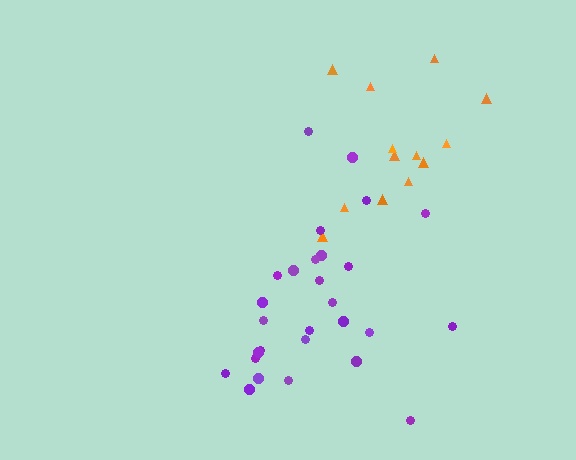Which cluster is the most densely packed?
Purple.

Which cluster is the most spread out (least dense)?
Orange.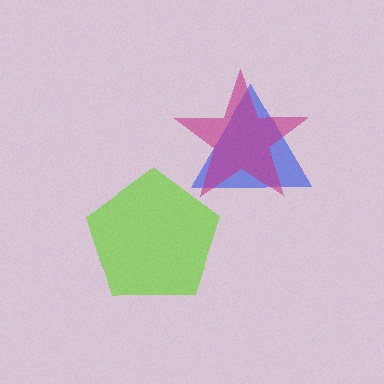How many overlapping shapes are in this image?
There are 3 overlapping shapes in the image.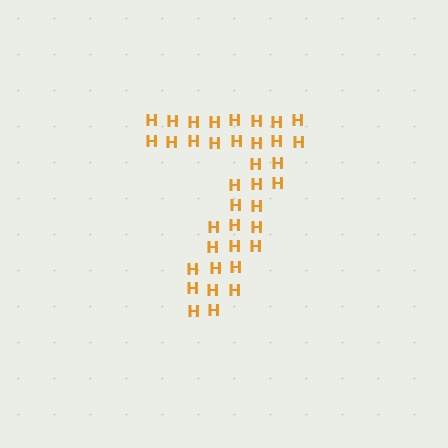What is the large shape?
The large shape is the digit 7.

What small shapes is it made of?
It is made of small letter H's.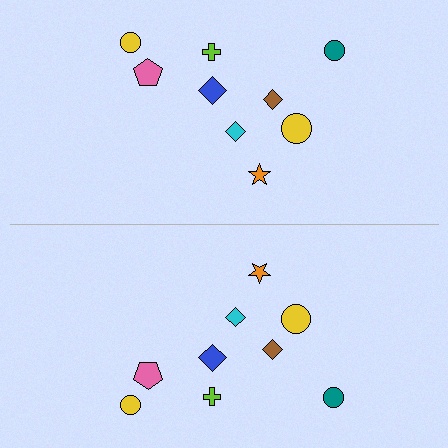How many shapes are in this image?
There are 18 shapes in this image.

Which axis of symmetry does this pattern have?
The pattern has a horizontal axis of symmetry running through the center of the image.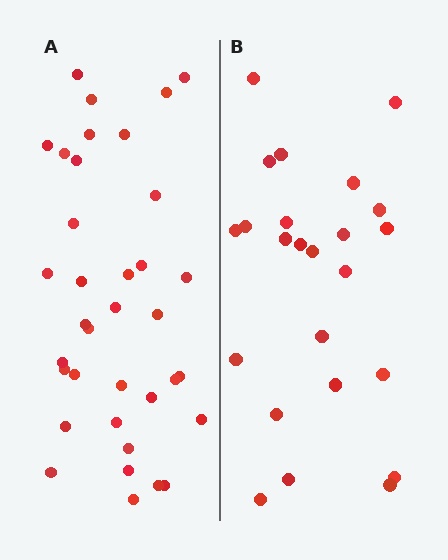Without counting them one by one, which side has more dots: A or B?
Region A (the left region) has more dots.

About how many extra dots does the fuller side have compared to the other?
Region A has roughly 12 or so more dots than region B.